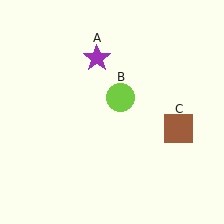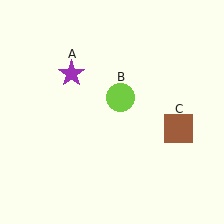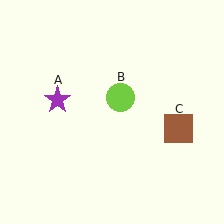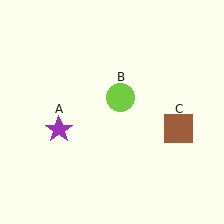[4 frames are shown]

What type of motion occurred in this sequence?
The purple star (object A) rotated counterclockwise around the center of the scene.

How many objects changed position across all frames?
1 object changed position: purple star (object A).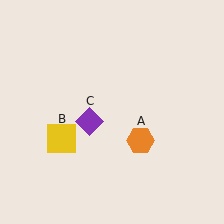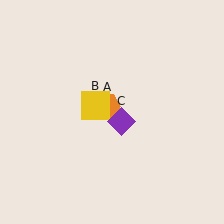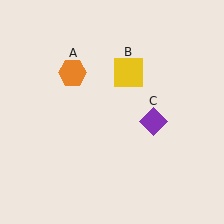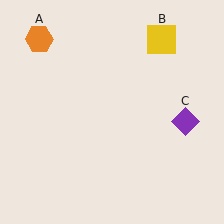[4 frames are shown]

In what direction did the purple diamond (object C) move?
The purple diamond (object C) moved right.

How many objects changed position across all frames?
3 objects changed position: orange hexagon (object A), yellow square (object B), purple diamond (object C).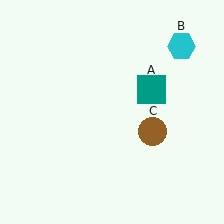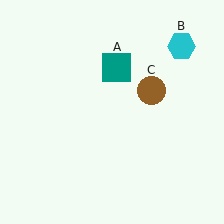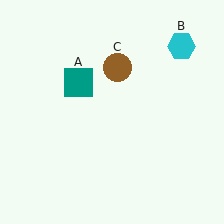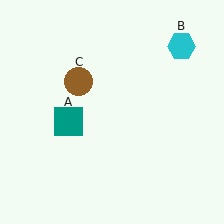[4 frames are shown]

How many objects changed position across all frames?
2 objects changed position: teal square (object A), brown circle (object C).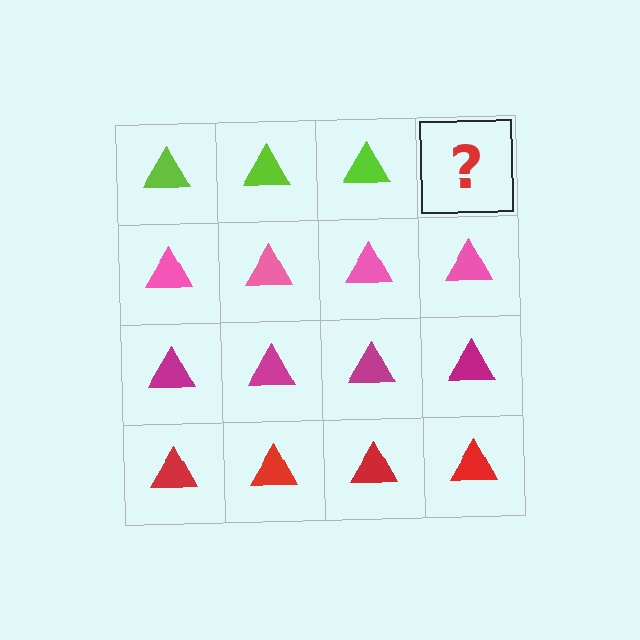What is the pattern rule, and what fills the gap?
The rule is that each row has a consistent color. The gap should be filled with a lime triangle.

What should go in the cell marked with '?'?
The missing cell should contain a lime triangle.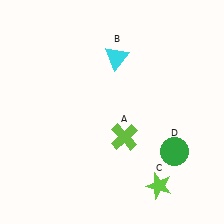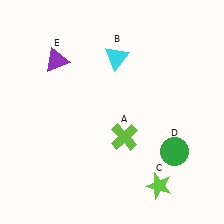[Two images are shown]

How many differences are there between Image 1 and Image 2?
There is 1 difference between the two images.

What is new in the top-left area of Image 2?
A purple triangle (E) was added in the top-left area of Image 2.